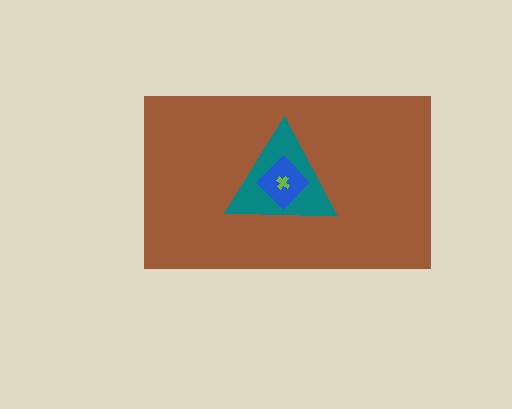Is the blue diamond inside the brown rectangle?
Yes.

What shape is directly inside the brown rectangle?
The teal triangle.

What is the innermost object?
The lime cross.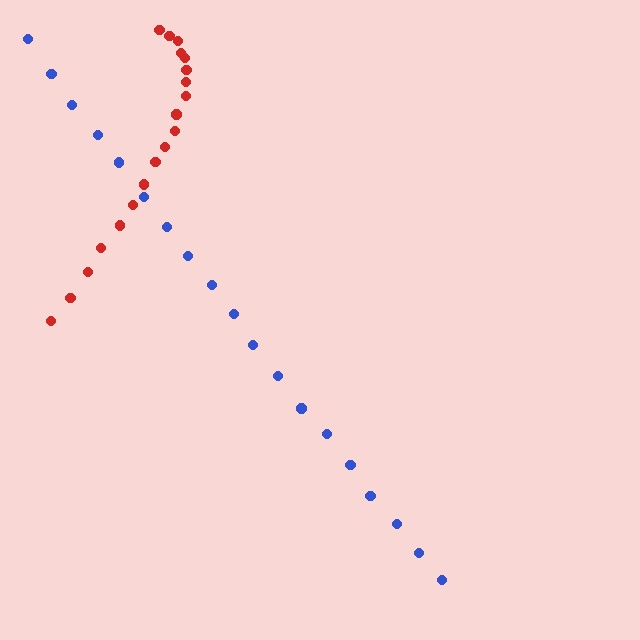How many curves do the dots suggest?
There are 2 distinct paths.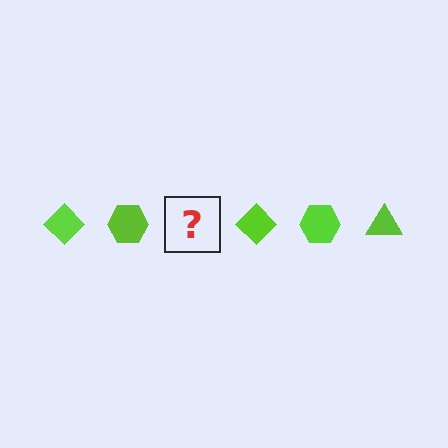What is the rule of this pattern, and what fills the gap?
The rule is that the pattern cycles through diamond, hexagon, triangle shapes in lime. The gap should be filled with a lime triangle.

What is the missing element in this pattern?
The missing element is a lime triangle.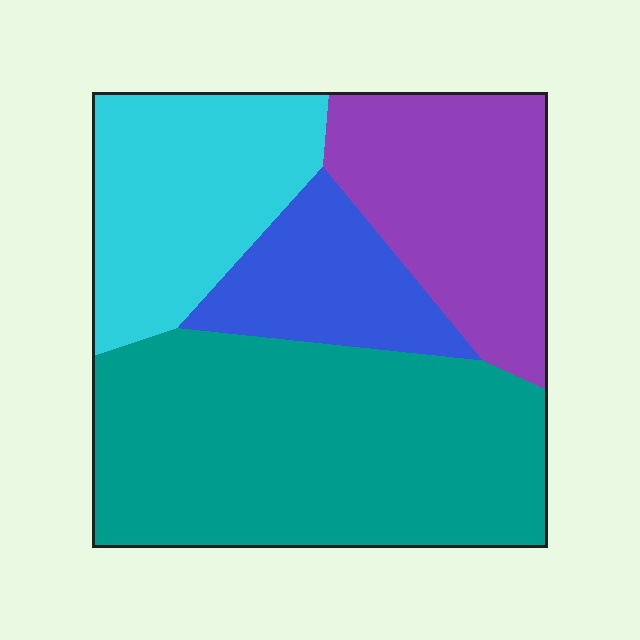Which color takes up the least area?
Blue, at roughly 15%.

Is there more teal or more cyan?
Teal.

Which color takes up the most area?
Teal, at roughly 45%.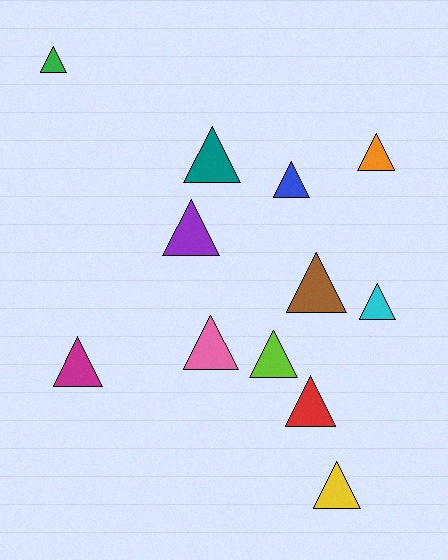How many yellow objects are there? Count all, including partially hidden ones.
There is 1 yellow object.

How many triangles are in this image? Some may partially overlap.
There are 12 triangles.